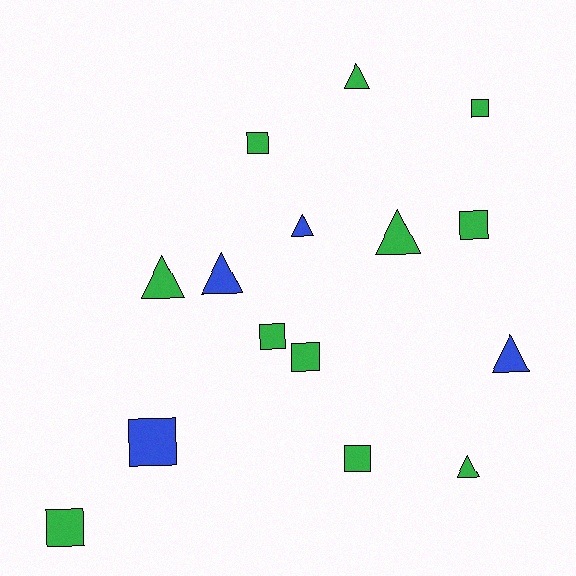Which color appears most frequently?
Green, with 11 objects.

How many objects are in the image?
There are 15 objects.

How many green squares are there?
There are 7 green squares.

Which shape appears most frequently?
Square, with 8 objects.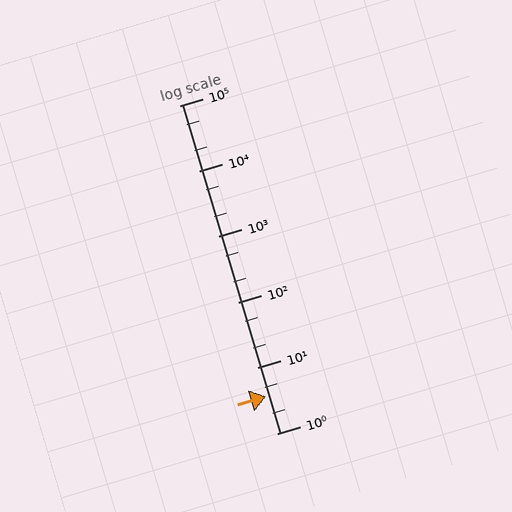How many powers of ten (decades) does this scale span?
The scale spans 5 decades, from 1 to 100000.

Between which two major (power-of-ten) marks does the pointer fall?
The pointer is between 1 and 10.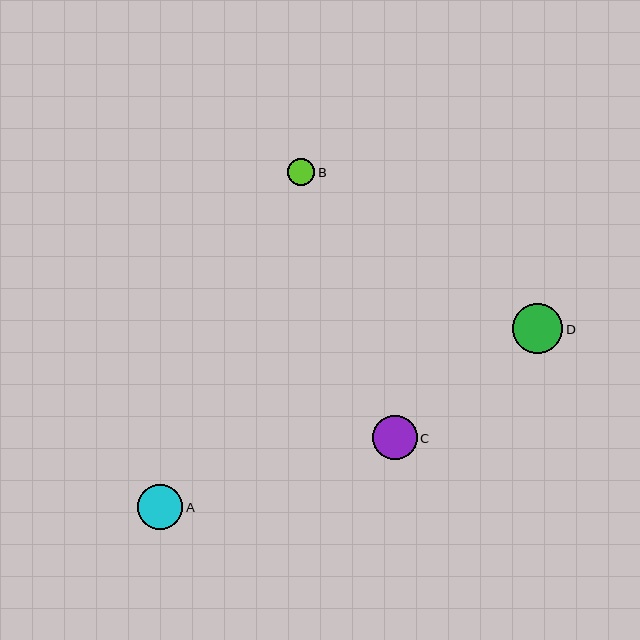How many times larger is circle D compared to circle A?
Circle D is approximately 1.1 times the size of circle A.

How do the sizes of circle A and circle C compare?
Circle A and circle C are approximately the same size.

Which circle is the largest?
Circle D is the largest with a size of approximately 50 pixels.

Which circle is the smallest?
Circle B is the smallest with a size of approximately 27 pixels.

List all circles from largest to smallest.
From largest to smallest: D, A, C, B.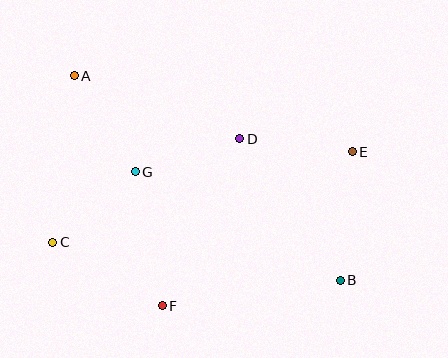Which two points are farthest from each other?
Points A and B are farthest from each other.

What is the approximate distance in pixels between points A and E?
The distance between A and E is approximately 289 pixels.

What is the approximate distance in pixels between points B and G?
The distance between B and G is approximately 232 pixels.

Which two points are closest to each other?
Points C and G are closest to each other.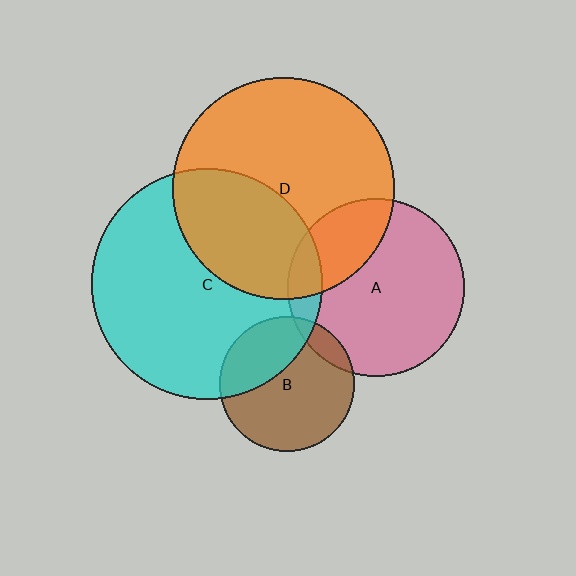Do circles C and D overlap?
Yes.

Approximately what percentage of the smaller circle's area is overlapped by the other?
Approximately 35%.